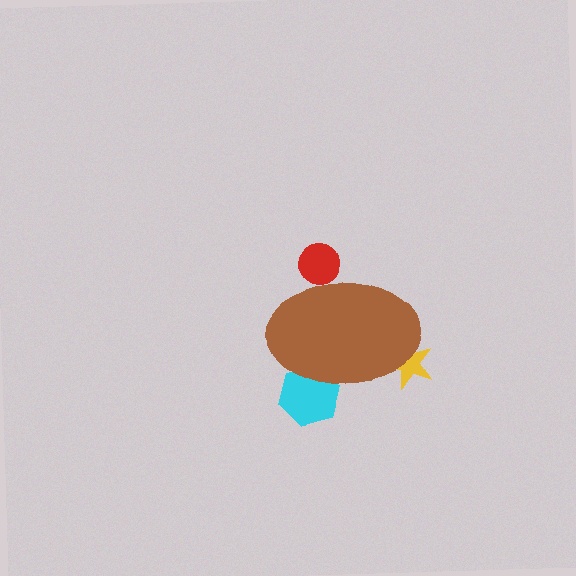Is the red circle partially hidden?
Yes, the red circle is partially hidden behind the brown ellipse.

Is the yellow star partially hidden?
Yes, the yellow star is partially hidden behind the brown ellipse.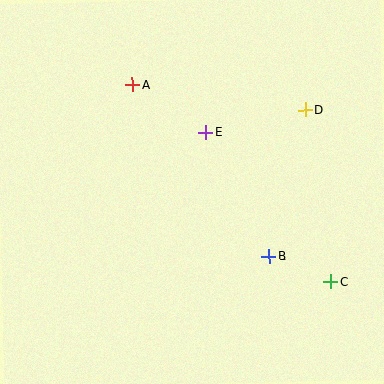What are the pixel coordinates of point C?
Point C is at (331, 282).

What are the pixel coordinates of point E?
Point E is at (206, 133).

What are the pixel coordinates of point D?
Point D is at (306, 110).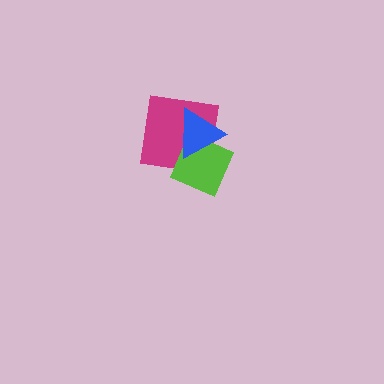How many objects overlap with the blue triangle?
2 objects overlap with the blue triangle.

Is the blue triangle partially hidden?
No, no other shape covers it.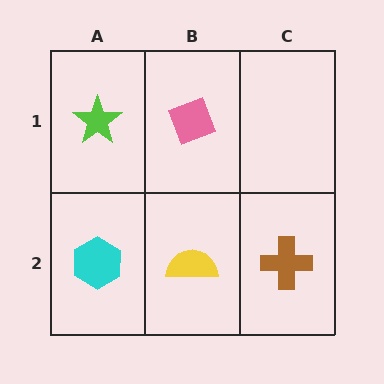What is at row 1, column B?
A pink diamond.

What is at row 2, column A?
A cyan hexagon.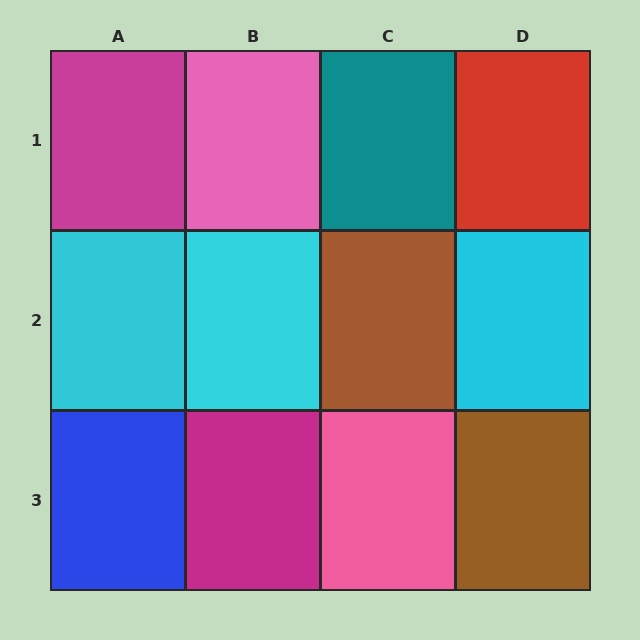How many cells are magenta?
2 cells are magenta.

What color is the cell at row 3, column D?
Brown.